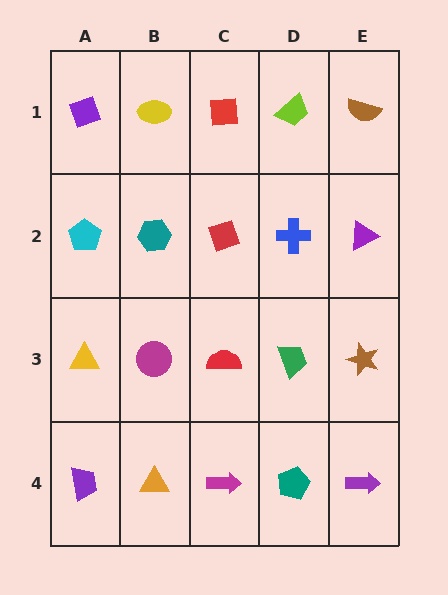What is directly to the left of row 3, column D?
A red semicircle.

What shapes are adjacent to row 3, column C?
A red diamond (row 2, column C), a magenta arrow (row 4, column C), a magenta circle (row 3, column B), a green trapezoid (row 3, column D).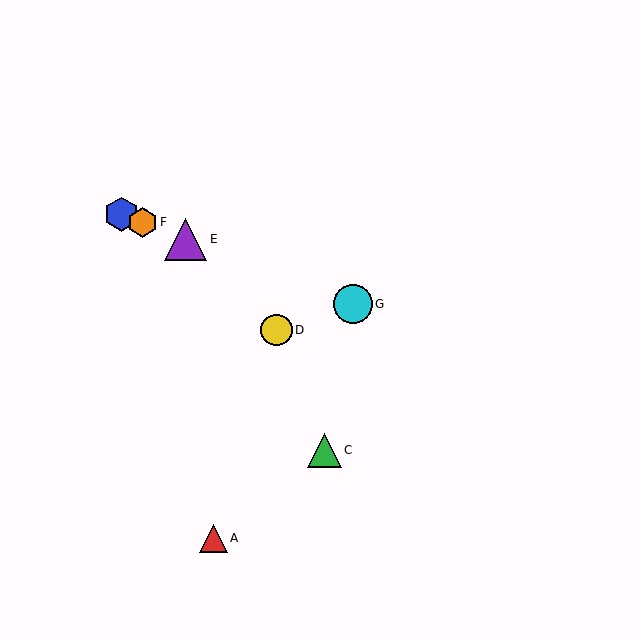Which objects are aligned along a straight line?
Objects B, E, F, G are aligned along a straight line.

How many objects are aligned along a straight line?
4 objects (B, E, F, G) are aligned along a straight line.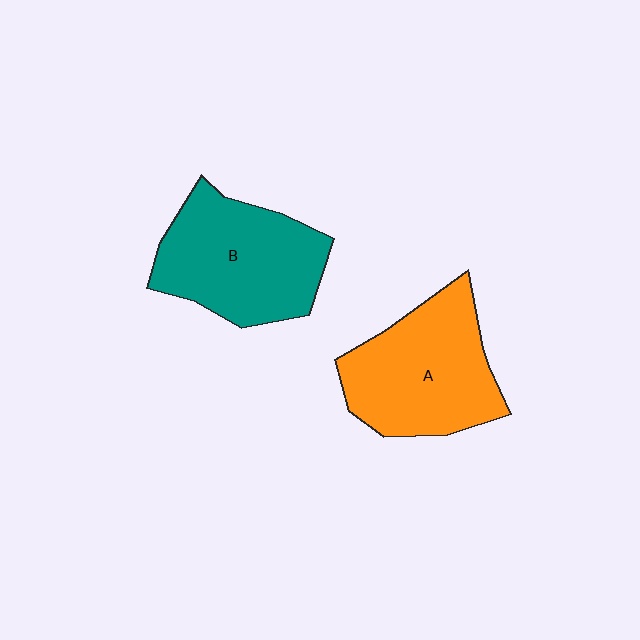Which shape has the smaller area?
Shape A (orange).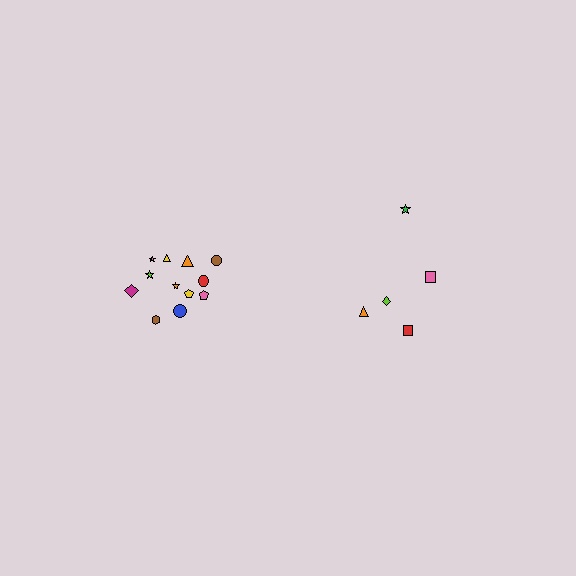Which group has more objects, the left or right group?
The left group.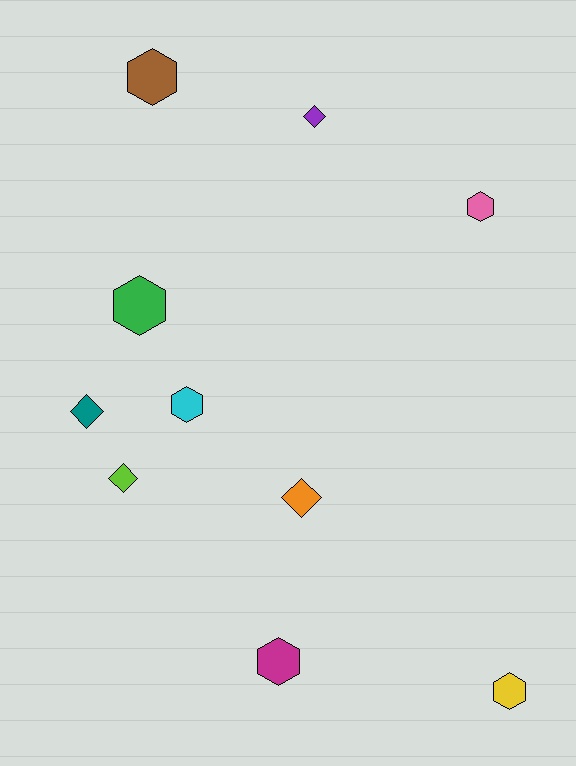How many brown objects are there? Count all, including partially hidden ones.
There is 1 brown object.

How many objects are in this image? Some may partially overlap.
There are 10 objects.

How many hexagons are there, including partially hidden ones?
There are 6 hexagons.